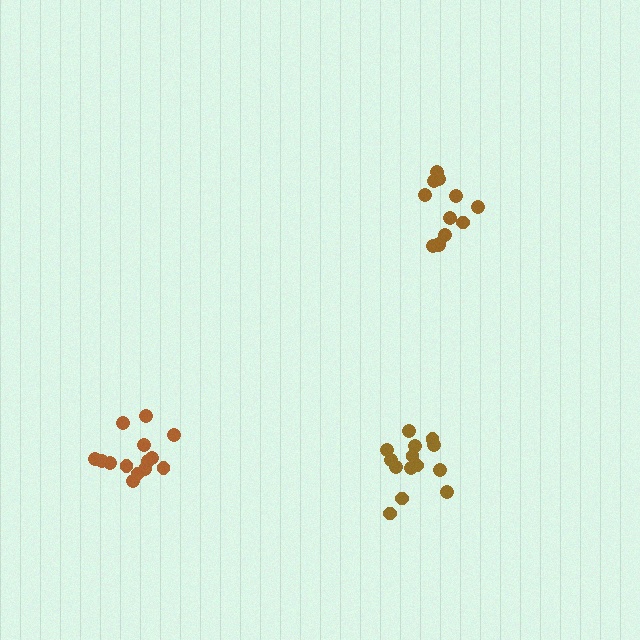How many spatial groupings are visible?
There are 3 spatial groupings.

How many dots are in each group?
Group 1: 12 dots, Group 2: 14 dots, Group 3: 14 dots (40 total).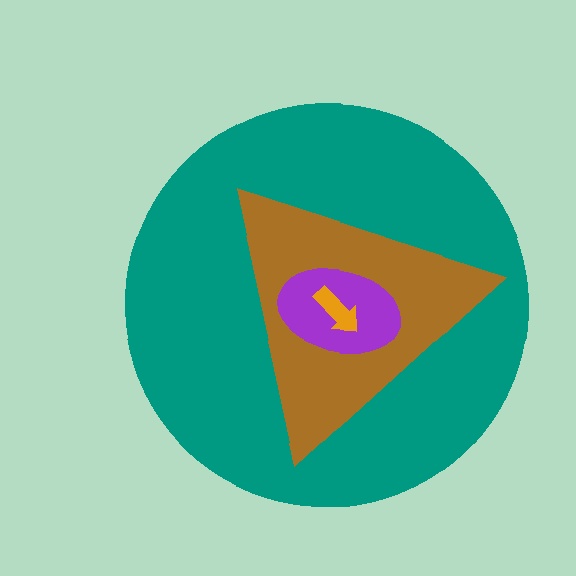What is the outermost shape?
The teal circle.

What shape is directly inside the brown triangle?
The purple ellipse.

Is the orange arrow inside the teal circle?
Yes.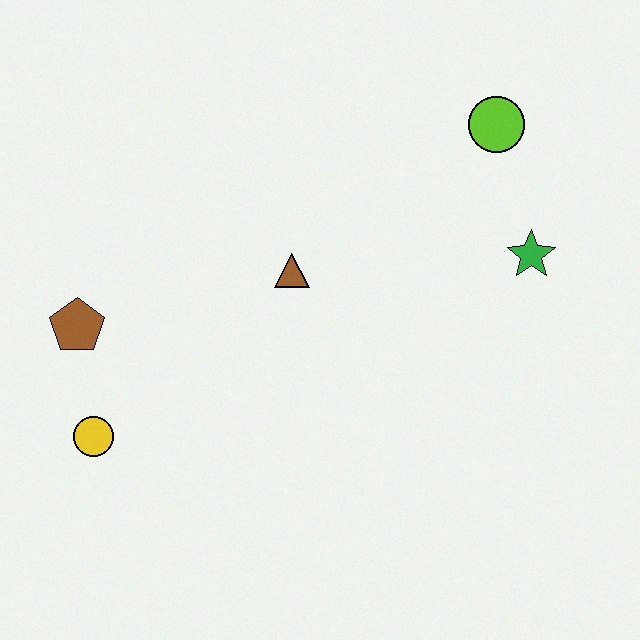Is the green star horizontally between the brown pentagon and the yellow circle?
No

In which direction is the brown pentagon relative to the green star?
The brown pentagon is to the left of the green star.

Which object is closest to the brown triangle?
The brown pentagon is closest to the brown triangle.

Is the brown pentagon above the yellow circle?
Yes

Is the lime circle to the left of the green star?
Yes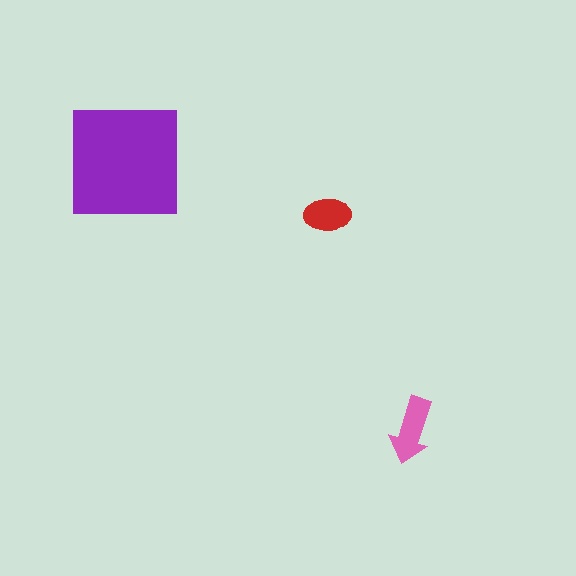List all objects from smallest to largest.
The red ellipse, the pink arrow, the purple square.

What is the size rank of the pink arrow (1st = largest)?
2nd.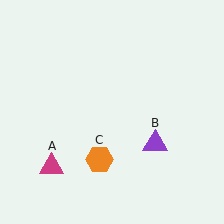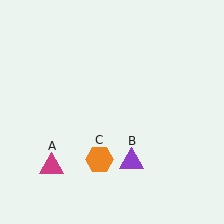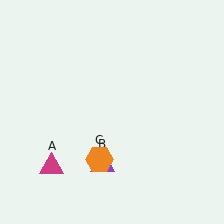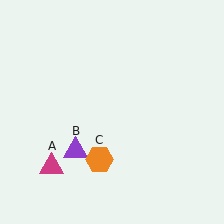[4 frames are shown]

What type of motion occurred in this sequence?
The purple triangle (object B) rotated clockwise around the center of the scene.